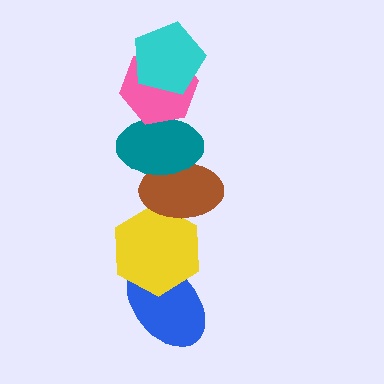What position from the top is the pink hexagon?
The pink hexagon is 2nd from the top.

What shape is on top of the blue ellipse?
The yellow hexagon is on top of the blue ellipse.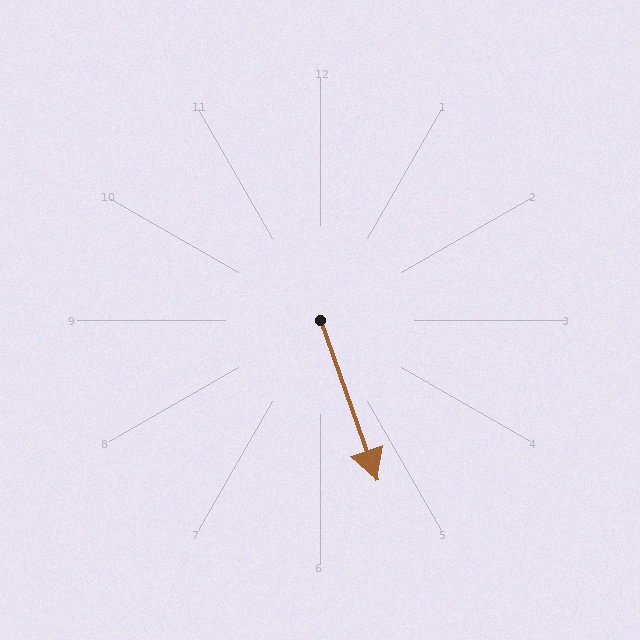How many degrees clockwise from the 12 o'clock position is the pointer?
Approximately 161 degrees.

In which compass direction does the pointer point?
South.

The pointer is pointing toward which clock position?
Roughly 5 o'clock.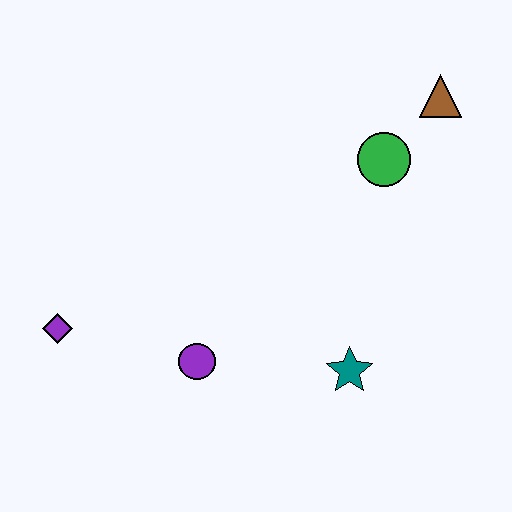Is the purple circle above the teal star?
Yes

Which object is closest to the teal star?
The purple circle is closest to the teal star.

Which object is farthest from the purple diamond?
The brown triangle is farthest from the purple diamond.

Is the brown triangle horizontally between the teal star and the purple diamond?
No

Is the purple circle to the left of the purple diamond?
No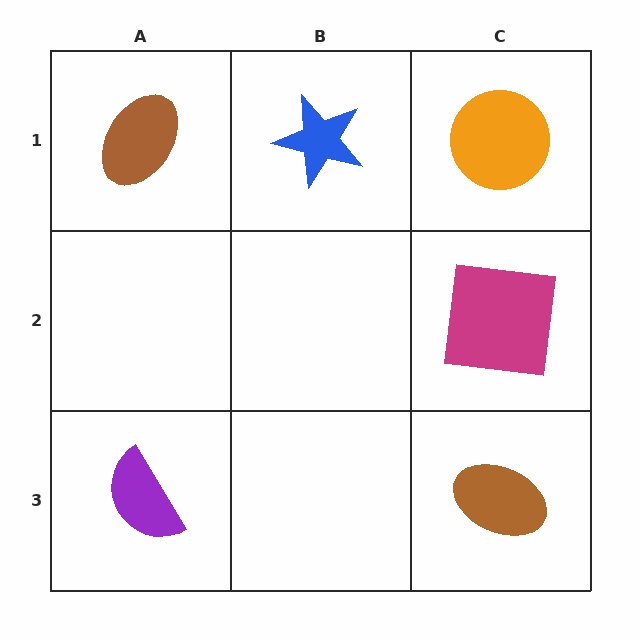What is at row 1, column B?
A blue star.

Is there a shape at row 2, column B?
No, that cell is empty.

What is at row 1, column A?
A brown ellipse.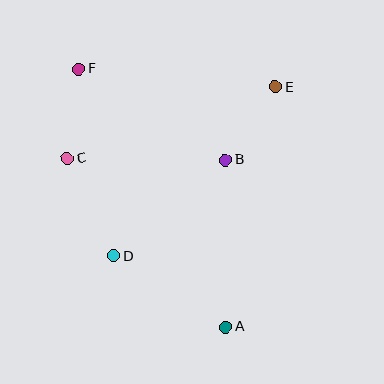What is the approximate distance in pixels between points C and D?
The distance between C and D is approximately 108 pixels.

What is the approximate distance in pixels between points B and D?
The distance between B and D is approximately 147 pixels.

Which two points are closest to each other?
Points B and E are closest to each other.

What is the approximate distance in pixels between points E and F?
The distance between E and F is approximately 197 pixels.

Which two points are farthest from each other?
Points A and F are farthest from each other.